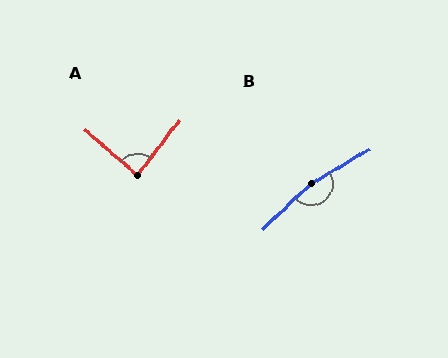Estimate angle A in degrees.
Approximately 87 degrees.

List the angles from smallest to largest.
A (87°), B (167°).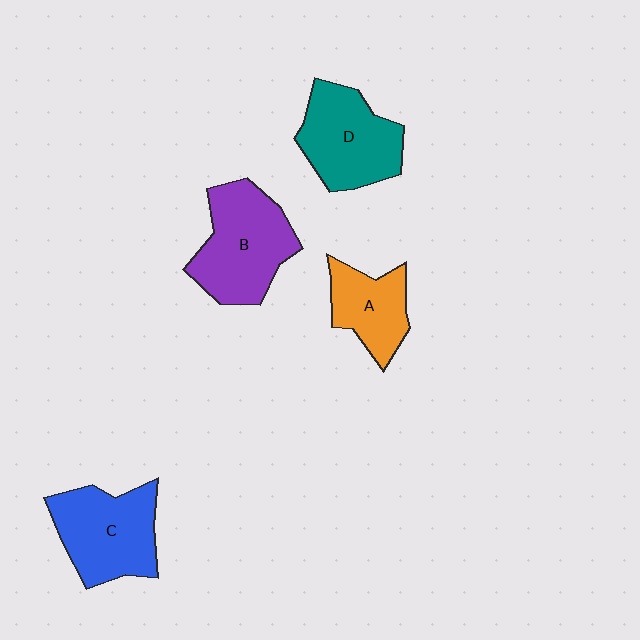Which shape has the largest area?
Shape B (purple).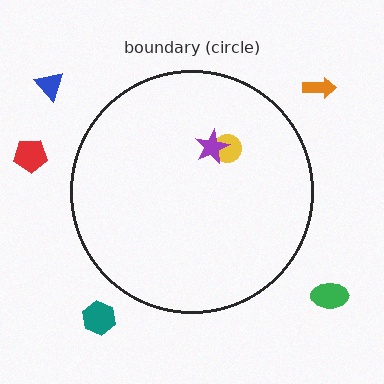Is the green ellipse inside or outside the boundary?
Outside.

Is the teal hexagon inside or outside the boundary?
Outside.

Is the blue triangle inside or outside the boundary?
Outside.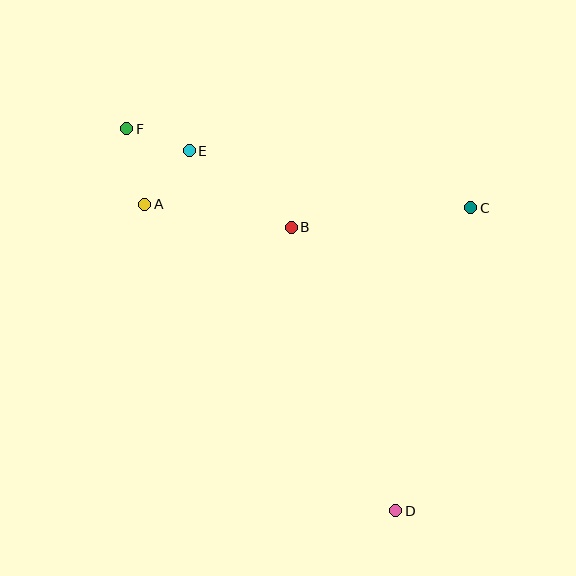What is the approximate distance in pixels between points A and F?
The distance between A and F is approximately 78 pixels.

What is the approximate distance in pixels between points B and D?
The distance between B and D is approximately 302 pixels.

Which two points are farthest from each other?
Points D and F are farthest from each other.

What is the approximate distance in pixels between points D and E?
The distance between D and E is approximately 415 pixels.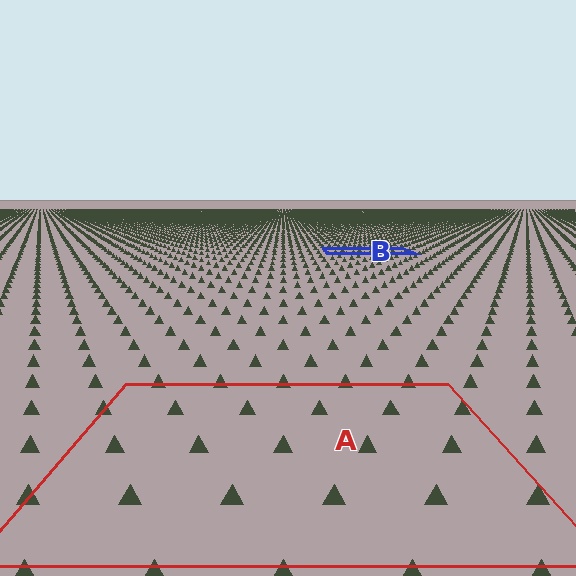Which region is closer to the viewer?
Region A is closer. The texture elements there are larger and more spread out.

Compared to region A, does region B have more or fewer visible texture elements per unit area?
Region B has more texture elements per unit area — they are packed more densely because it is farther away.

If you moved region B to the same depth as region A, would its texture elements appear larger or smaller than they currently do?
They would appear larger. At a closer depth, the same texture elements are projected at a bigger on-screen size.